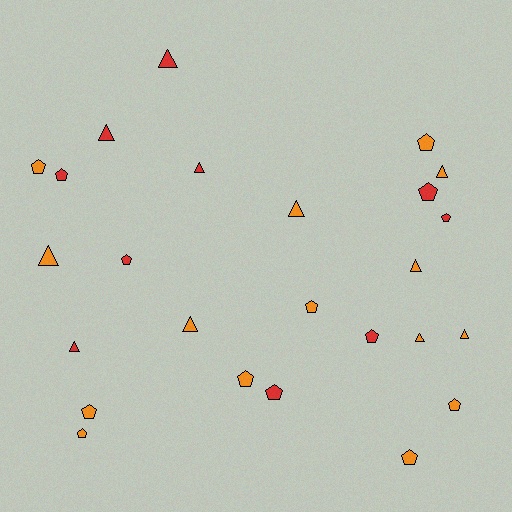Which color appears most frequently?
Orange, with 15 objects.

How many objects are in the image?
There are 25 objects.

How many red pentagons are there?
There are 6 red pentagons.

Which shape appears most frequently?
Pentagon, with 14 objects.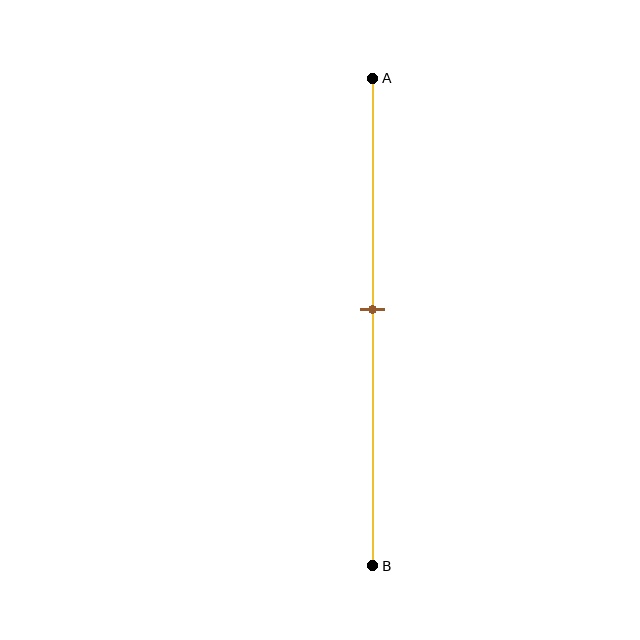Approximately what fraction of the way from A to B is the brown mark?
The brown mark is approximately 45% of the way from A to B.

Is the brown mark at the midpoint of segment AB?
Yes, the mark is approximately at the midpoint.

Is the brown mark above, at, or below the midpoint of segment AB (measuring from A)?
The brown mark is approximately at the midpoint of segment AB.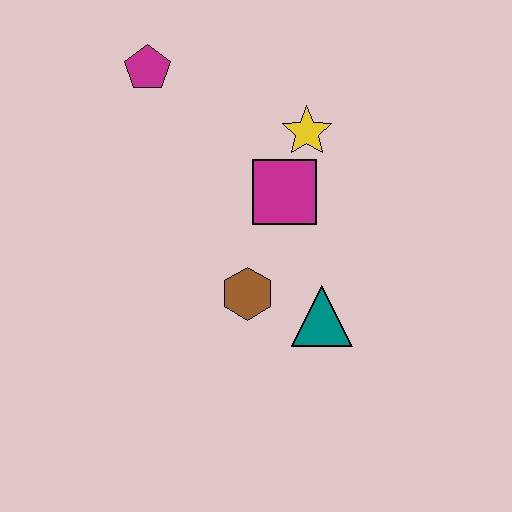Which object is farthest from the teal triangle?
The magenta pentagon is farthest from the teal triangle.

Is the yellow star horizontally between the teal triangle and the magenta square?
Yes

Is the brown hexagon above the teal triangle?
Yes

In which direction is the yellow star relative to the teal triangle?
The yellow star is above the teal triangle.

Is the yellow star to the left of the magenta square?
No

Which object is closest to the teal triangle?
The brown hexagon is closest to the teal triangle.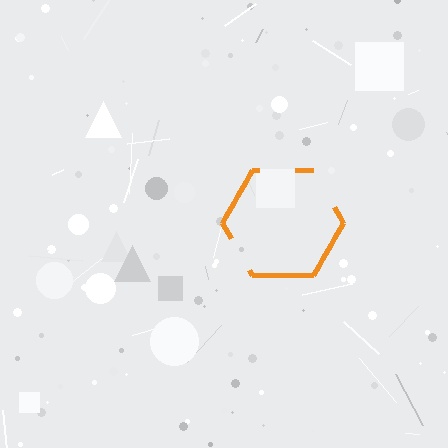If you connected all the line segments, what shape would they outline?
They would outline a hexagon.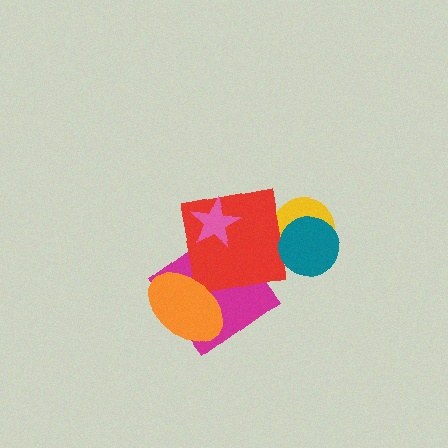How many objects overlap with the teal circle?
1 object overlaps with the teal circle.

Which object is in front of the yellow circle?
The teal circle is in front of the yellow circle.